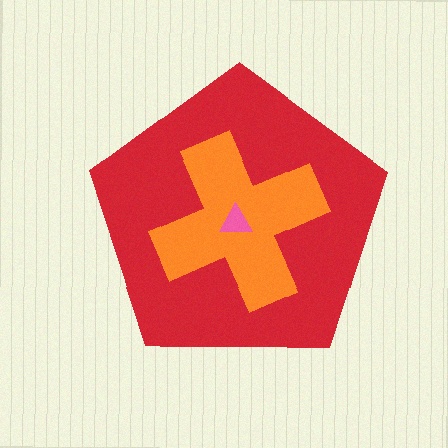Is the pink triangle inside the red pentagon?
Yes.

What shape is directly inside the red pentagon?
The orange cross.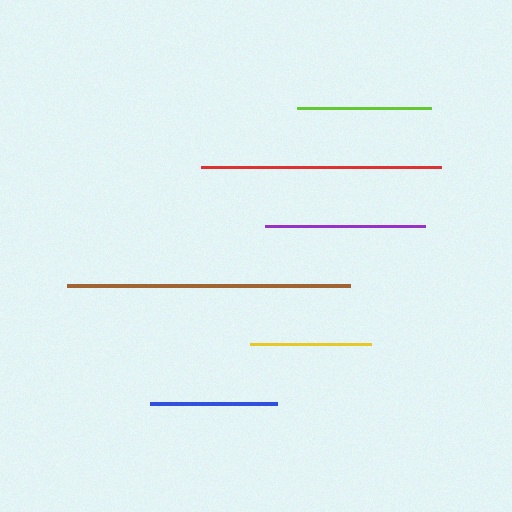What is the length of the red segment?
The red segment is approximately 240 pixels long.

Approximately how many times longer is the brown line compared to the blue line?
The brown line is approximately 2.2 times the length of the blue line.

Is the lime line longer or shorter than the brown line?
The brown line is longer than the lime line.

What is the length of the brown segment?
The brown segment is approximately 284 pixels long.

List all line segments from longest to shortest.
From longest to shortest: brown, red, purple, lime, blue, yellow.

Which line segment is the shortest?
The yellow line is the shortest at approximately 121 pixels.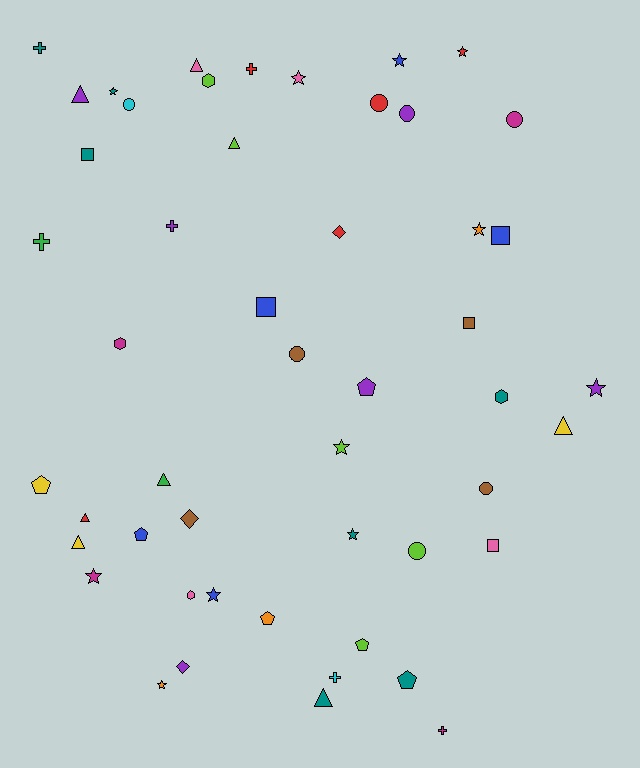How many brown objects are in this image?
There are 4 brown objects.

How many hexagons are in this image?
There are 4 hexagons.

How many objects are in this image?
There are 50 objects.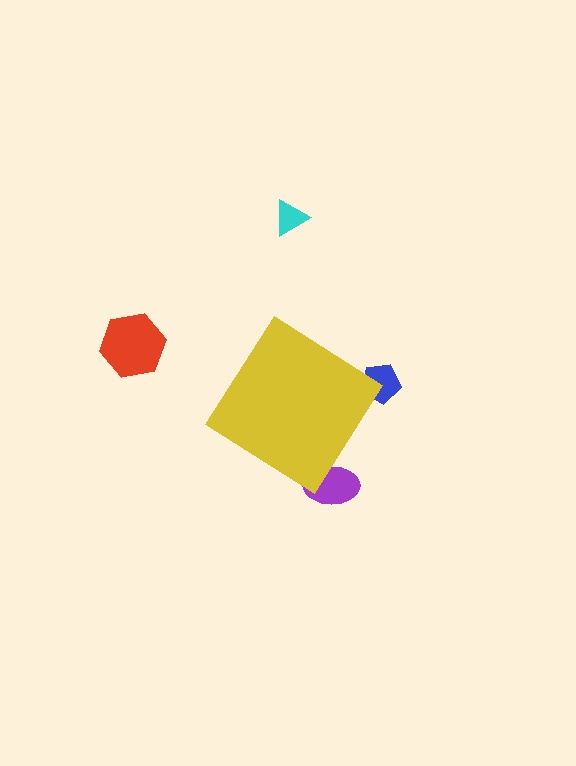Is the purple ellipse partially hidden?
Yes, the purple ellipse is partially hidden behind the yellow diamond.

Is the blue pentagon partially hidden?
Yes, the blue pentagon is partially hidden behind the yellow diamond.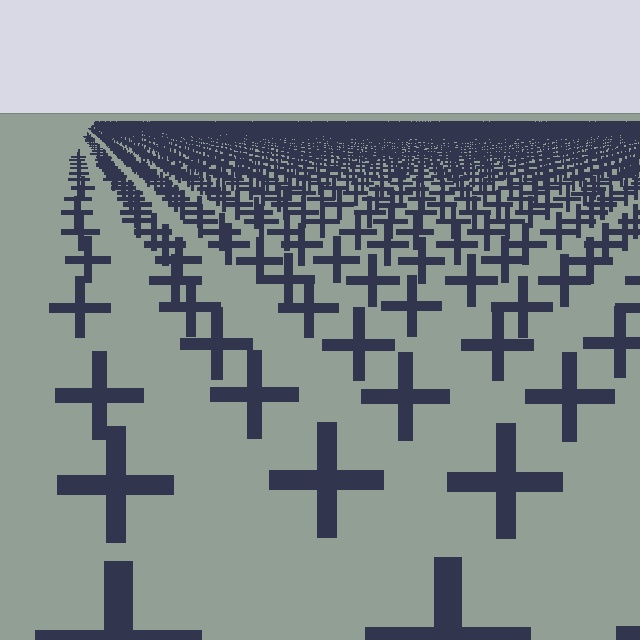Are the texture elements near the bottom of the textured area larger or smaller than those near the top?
Larger. Near the bottom, elements are closer to the viewer and appear at a bigger on-screen size.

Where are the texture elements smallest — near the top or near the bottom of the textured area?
Near the top.